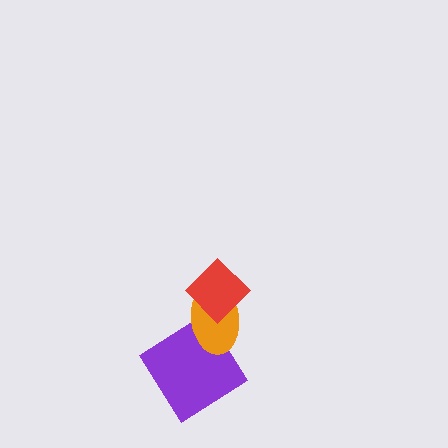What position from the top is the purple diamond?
The purple diamond is 3rd from the top.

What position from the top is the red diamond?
The red diamond is 1st from the top.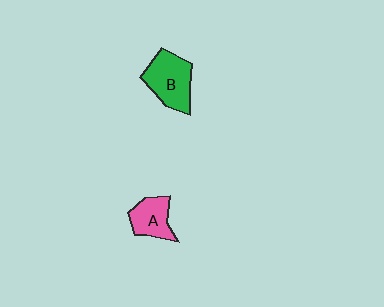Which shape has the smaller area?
Shape A (pink).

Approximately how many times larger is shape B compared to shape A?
Approximately 1.5 times.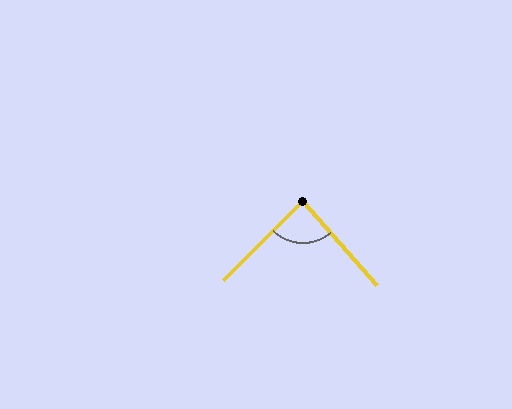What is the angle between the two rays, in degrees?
Approximately 86 degrees.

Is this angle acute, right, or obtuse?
It is approximately a right angle.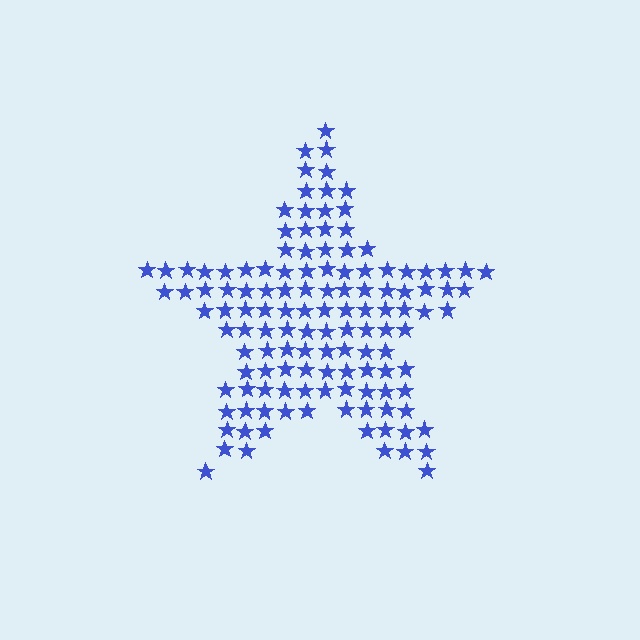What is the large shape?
The large shape is a star.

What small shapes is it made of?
It is made of small stars.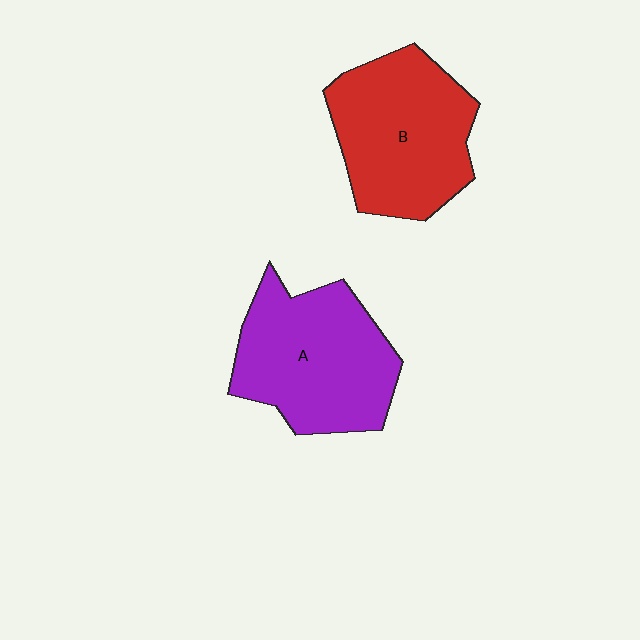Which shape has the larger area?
Shape A (purple).